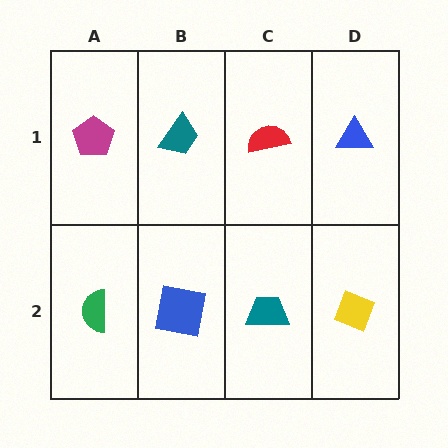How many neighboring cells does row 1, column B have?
3.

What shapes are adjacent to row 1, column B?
A blue square (row 2, column B), a magenta pentagon (row 1, column A), a red semicircle (row 1, column C).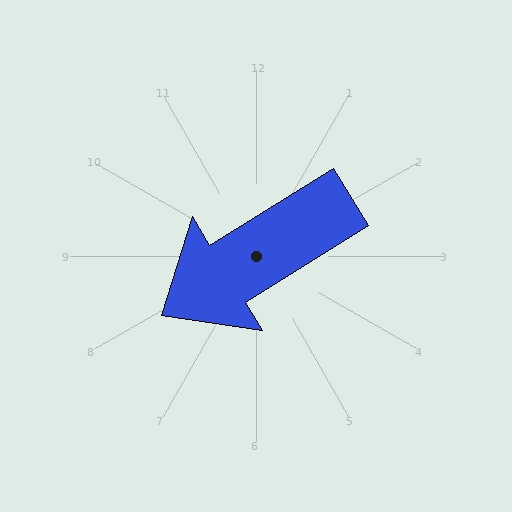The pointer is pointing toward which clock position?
Roughly 8 o'clock.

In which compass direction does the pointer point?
Southwest.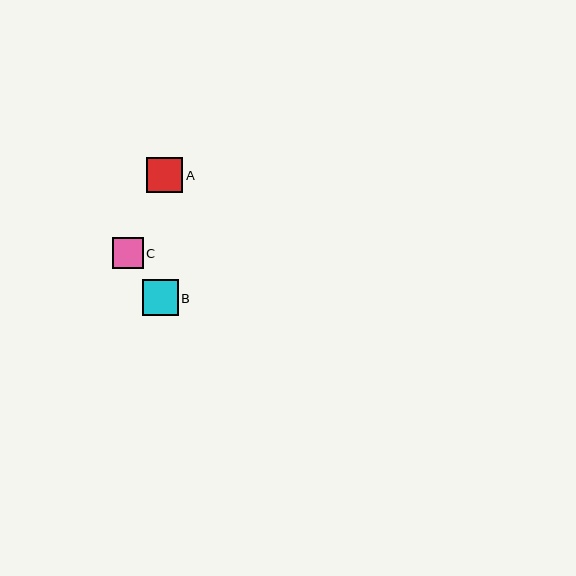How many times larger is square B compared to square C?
Square B is approximately 1.2 times the size of square C.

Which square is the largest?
Square B is the largest with a size of approximately 36 pixels.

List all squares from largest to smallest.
From largest to smallest: B, A, C.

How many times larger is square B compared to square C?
Square B is approximately 1.2 times the size of square C.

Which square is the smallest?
Square C is the smallest with a size of approximately 31 pixels.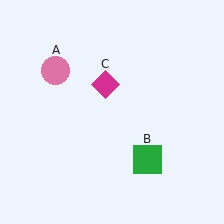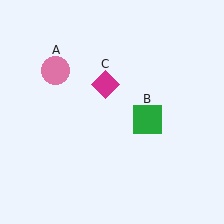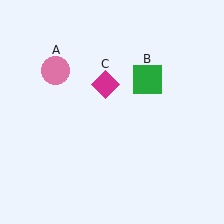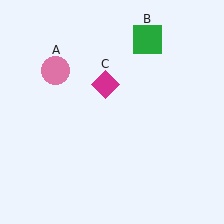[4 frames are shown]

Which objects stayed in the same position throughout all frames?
Pink circle (object A) and magenta diamond (object C) remained stationary.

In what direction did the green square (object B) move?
The green square (object B) moved up.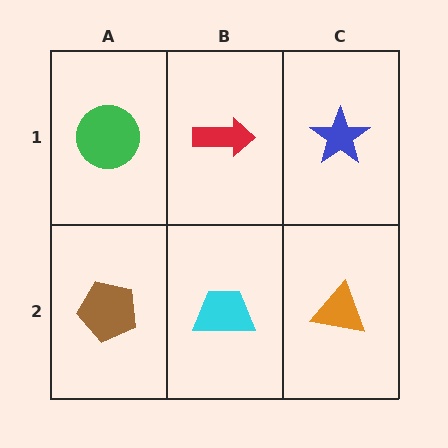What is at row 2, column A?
A brown pentagon.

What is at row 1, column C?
A blue star.